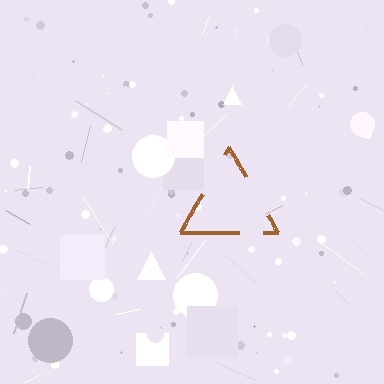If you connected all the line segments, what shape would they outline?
They would outline a triangle.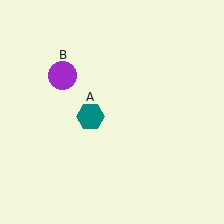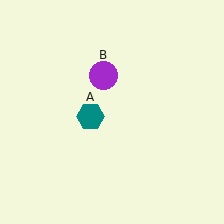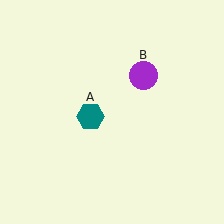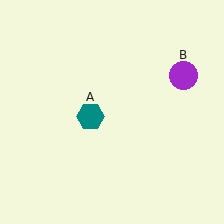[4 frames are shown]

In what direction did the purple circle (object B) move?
The purple circle (object B) moved right.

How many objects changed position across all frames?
1 object changed position: purple circle (object B).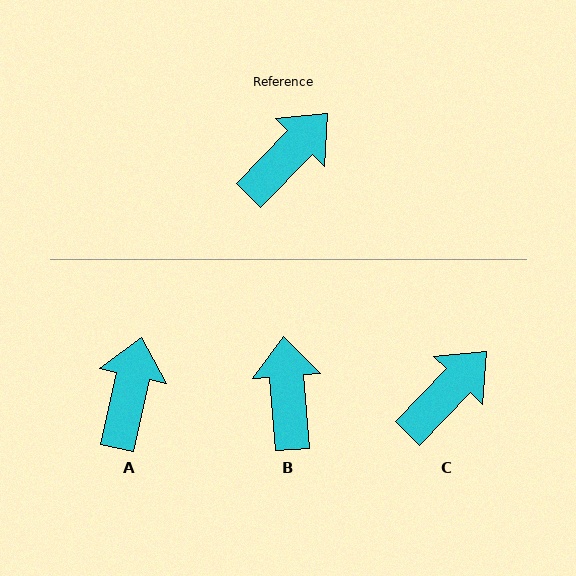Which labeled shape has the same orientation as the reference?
C.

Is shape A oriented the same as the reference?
No, it is off by about 31 degrees.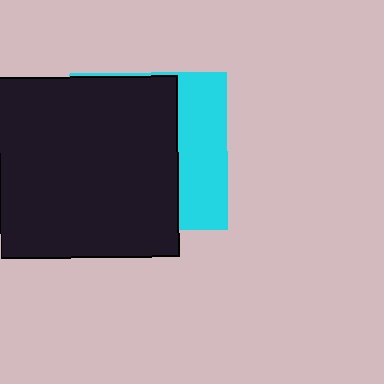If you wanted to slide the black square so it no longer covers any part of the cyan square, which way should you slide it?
Slide it left — that is the most direct way to separate the two shapes.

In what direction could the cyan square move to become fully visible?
The cyan square could move right. That would shift it out from behind the black square entirely.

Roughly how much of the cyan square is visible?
A small part of it is visible (roughly 32%).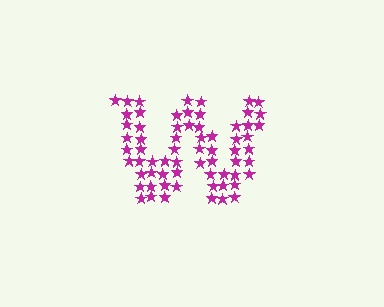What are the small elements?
The small elements are stars.